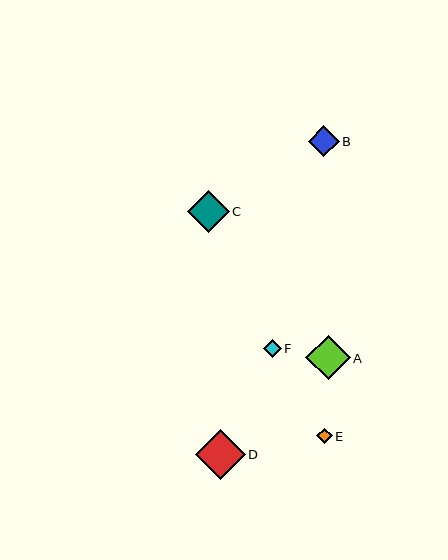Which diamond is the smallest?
Diamond E is the smallest with a size of approximately 15 pixels.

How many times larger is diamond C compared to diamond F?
Diamond C is approximately 2.4 times the size of diamond F.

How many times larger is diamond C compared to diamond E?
Diamond C is approximately 2.7 times the size of diamond E.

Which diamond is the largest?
Diamond D is the largest with a size of approximately 50 pixels.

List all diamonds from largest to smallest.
From largest to smallest: D, A, C, B, F, E.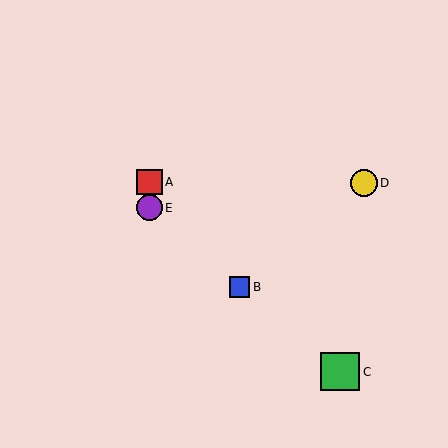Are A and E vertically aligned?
Yes, both are at x≈149.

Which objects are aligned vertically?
Objects A, E are aligned vertically.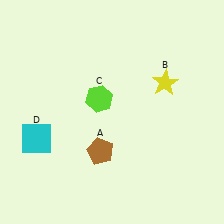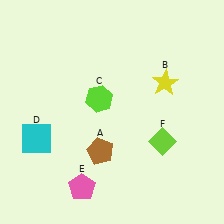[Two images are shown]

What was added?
A pink pentagon (E), a lime diamond (F) were added in Image 2.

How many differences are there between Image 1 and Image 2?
There are 2 differences between the two images.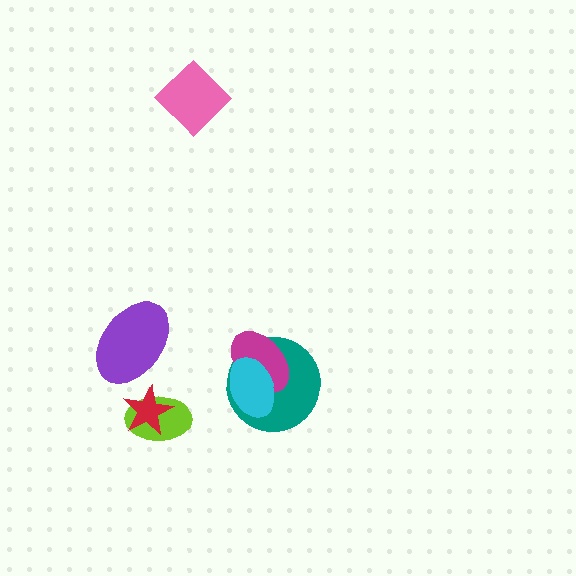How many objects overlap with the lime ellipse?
1 object overlaps with the lime ellipse.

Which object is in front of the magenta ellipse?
The cyan ellipse is in front of the magenta ellipse.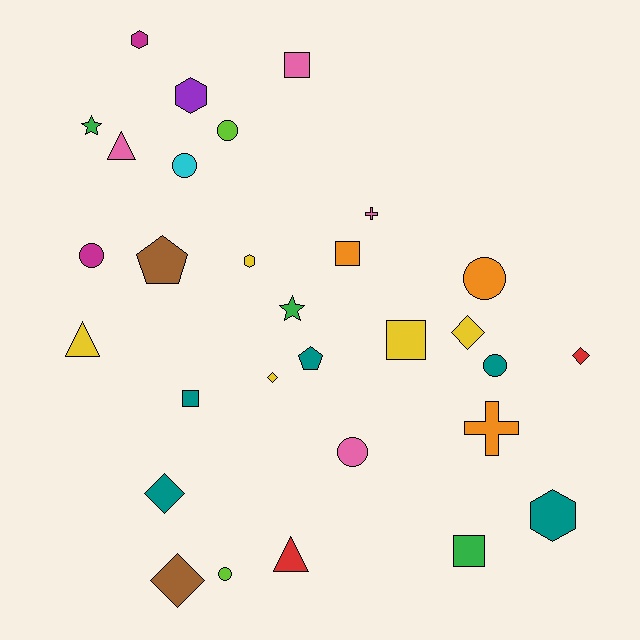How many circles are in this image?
There are 7 circles.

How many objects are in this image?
There are 30 objects.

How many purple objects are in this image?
There is 1 purple object.